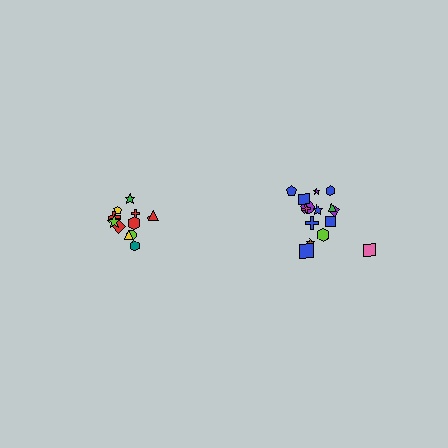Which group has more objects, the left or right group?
The right group.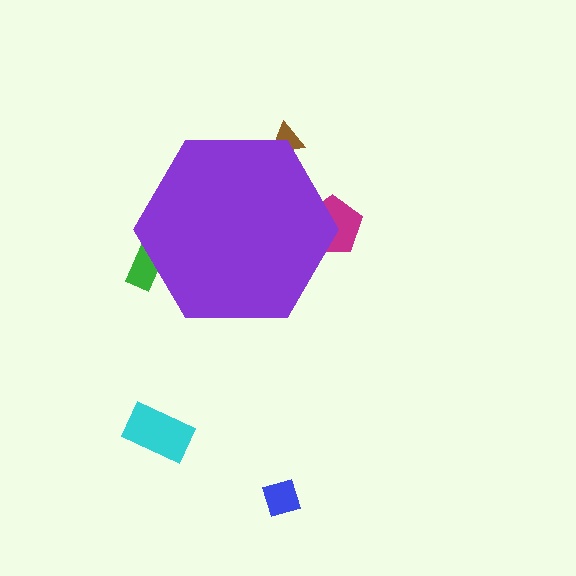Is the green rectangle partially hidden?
Yes, the green rectangle is partially hidden behind the purple hexagon.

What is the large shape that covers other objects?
A purple hexagon.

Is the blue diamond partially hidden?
No, the blue diamond is fully visible.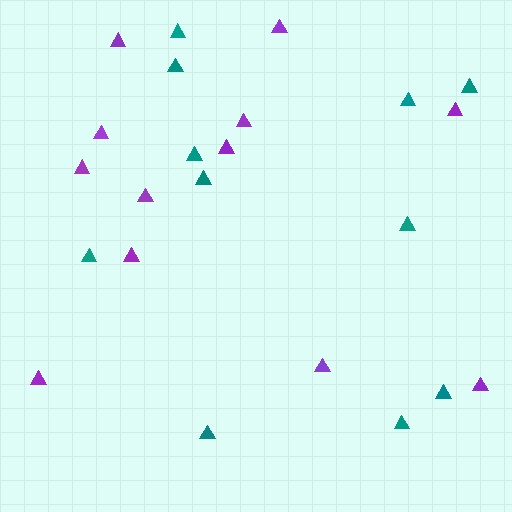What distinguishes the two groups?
There are 2 groups: one group of purple triangles (12) and one group of teal triangles (11).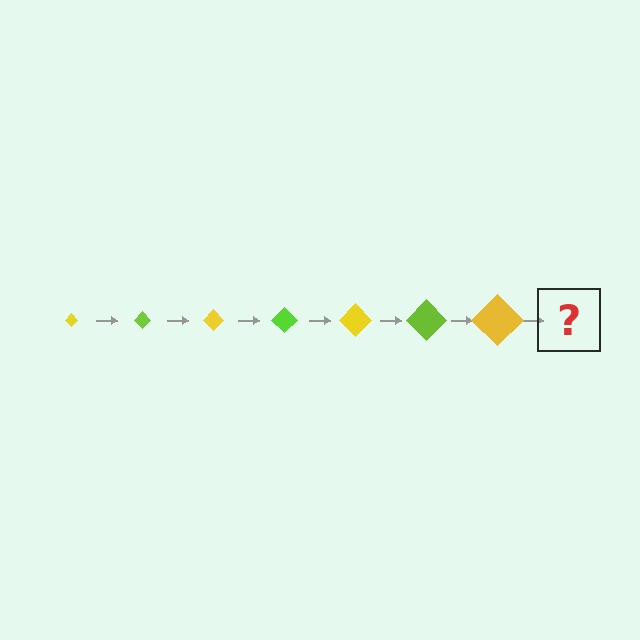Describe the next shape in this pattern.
It should be a lime diamond, larger than the previous one.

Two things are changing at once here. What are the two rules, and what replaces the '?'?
The two rules are that the diamond grows larger each step and the color cycles through yellow and lime. The '?' should be a lime diamond, larger than the previous one.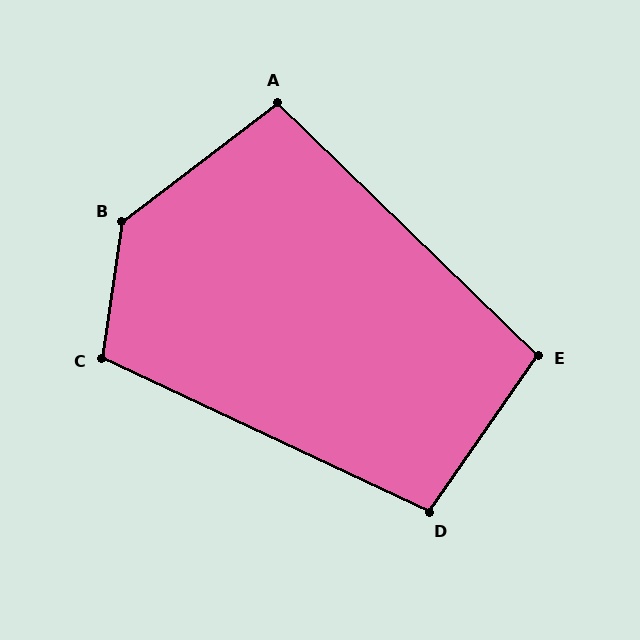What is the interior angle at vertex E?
Approximately 99 degrees (obtuse).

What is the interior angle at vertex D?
Approximately 100 degrees (obtuse).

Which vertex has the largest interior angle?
B, at approximately 135 degrees.